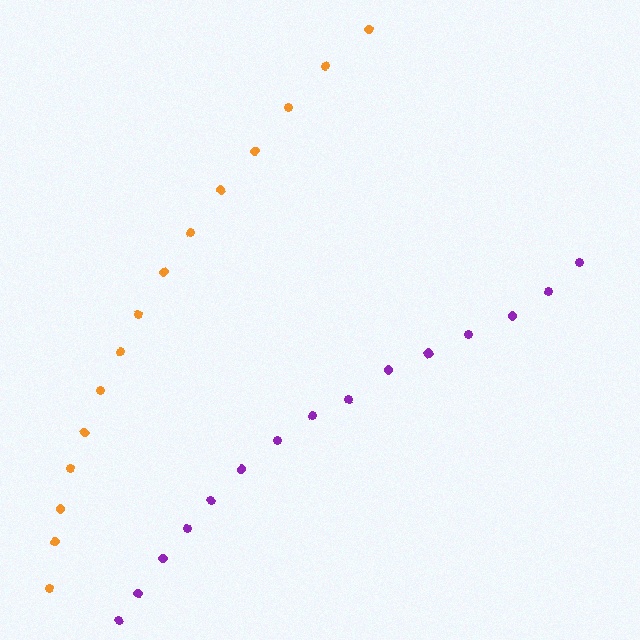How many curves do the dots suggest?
There are 2 distinct paths.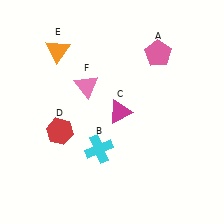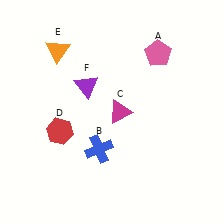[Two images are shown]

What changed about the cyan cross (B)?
In Image 1, B is cyan. In Image 2, it changed to blue.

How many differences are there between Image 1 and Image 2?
There are 2 differences between the two images.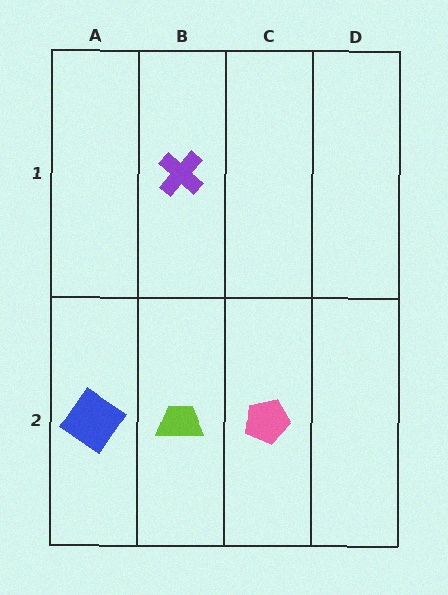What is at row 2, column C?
A pink pentagon.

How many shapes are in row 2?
3 shapes.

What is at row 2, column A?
A blue diamond.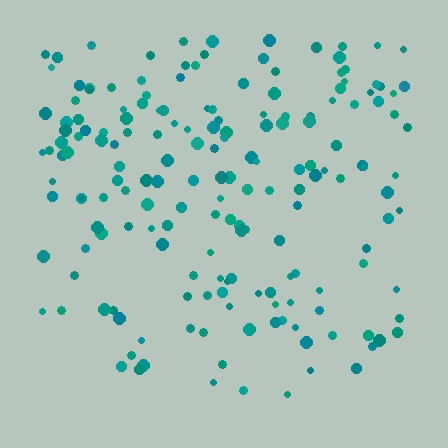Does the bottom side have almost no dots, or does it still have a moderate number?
Still a moderate number, just noticeably fewer than the top.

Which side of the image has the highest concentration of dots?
The top.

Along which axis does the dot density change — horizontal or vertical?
Vertical.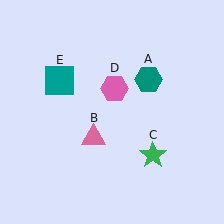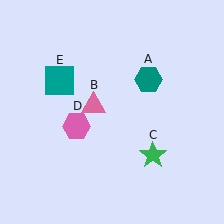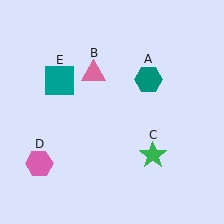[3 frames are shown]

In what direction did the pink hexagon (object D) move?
The pink hexagon (object D) moved down and to the left.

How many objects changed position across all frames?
2 objects changed position: pink triangle (object B), pink hexagon (object D).